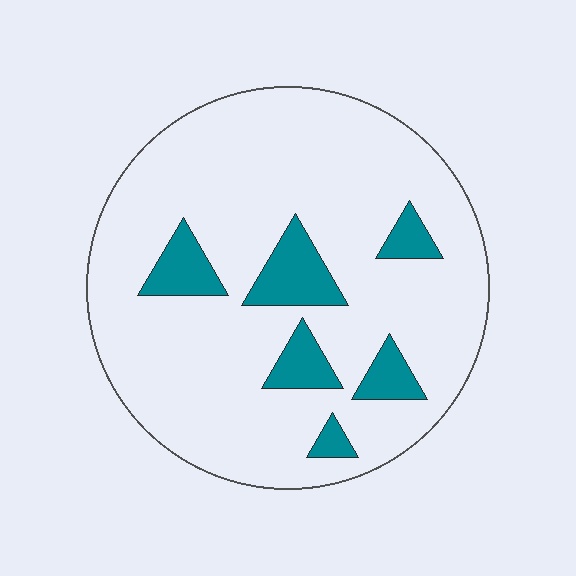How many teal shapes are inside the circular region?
6.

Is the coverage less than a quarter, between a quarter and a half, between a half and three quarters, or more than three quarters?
Less than a quarter.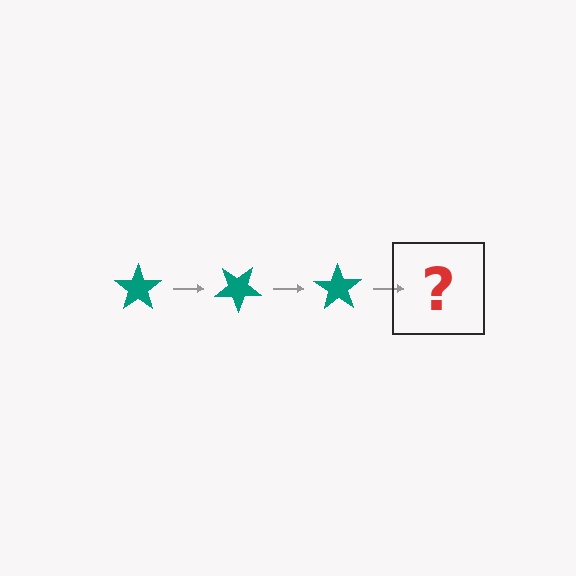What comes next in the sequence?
The next element should be a teal star rotated 105 degrees.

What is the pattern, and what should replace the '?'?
The pattern is that the star rotates 35 degrees each step. The '?' should be a teal star rotated 105 degrees.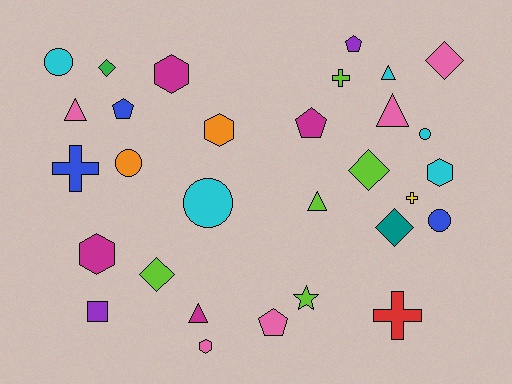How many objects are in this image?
There are 30 objects.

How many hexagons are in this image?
There are 5 hexagons.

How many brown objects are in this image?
There are no brown objects.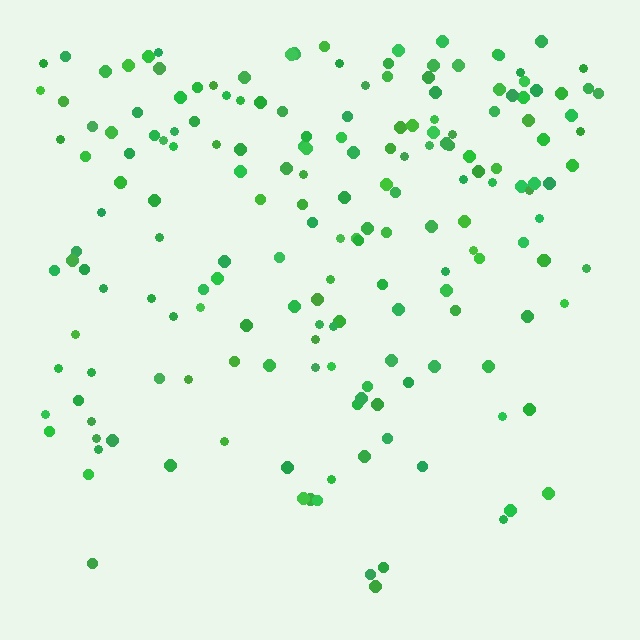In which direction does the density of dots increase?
From bottom to top, with the top side densest.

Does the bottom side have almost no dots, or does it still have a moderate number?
Still a moderate number, just noticeably fewer than the top.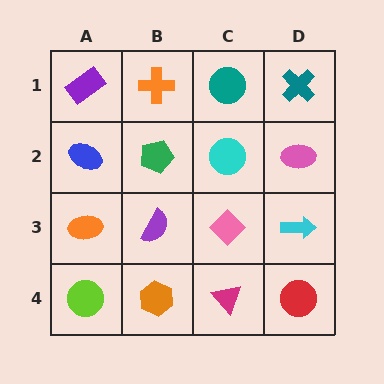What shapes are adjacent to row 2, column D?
A teal cross (row 1, column D), a cyan arrow (row 3, column D), a cyan circle (row 2, column C).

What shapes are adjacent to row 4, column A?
An orange ellipse (row 3, column A), an orange hexagon (row 4, column B).